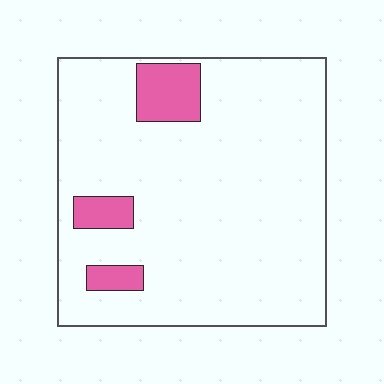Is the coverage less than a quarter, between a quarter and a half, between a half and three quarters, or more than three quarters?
Less than a quarter.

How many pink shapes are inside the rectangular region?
3.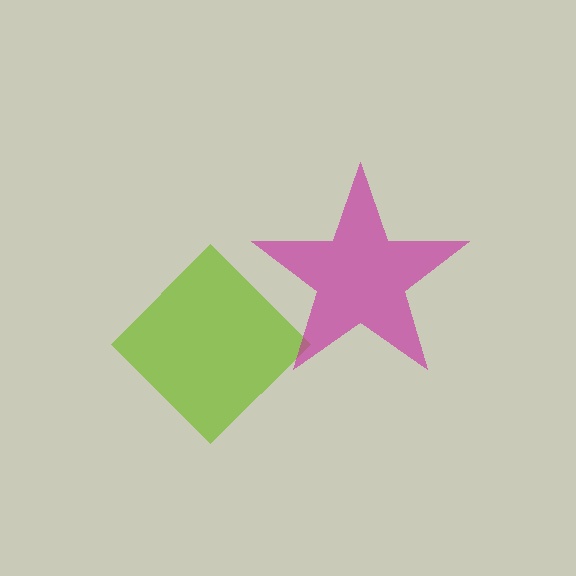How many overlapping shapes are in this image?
There are 2 overlapping shapes in the image.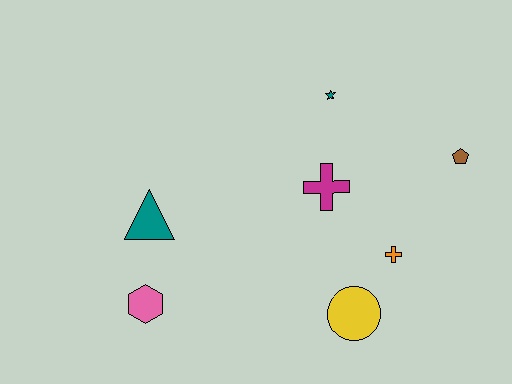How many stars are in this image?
There is 1 star.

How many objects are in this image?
There are 7 objects.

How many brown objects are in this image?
There is 1 brown object.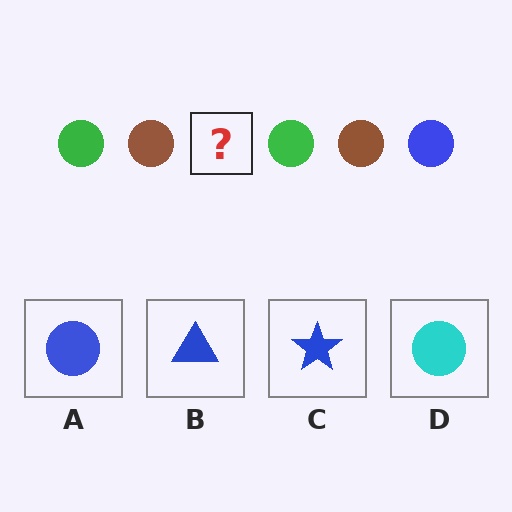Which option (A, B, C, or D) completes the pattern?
A.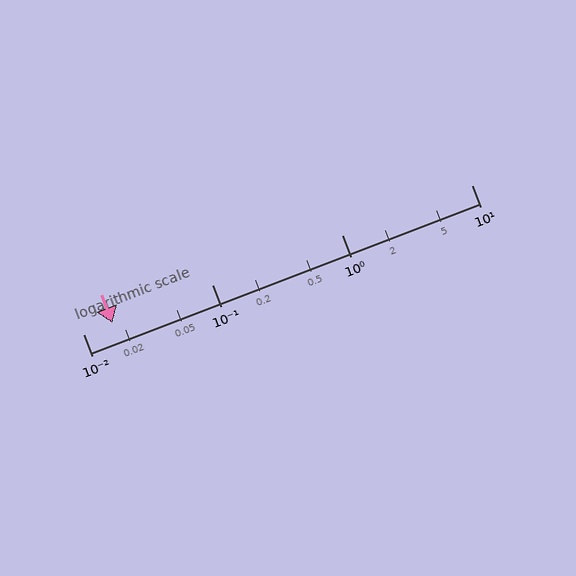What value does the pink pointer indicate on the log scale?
The pointer indicates approximately 0.017.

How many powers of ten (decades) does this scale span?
The scale spans 3 decades, from 0.01 to 10.